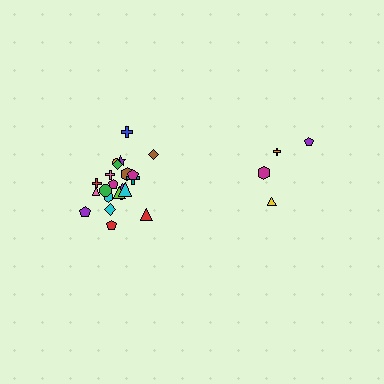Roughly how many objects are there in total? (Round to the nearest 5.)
Roughly 25 objects in total.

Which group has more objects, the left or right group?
The left group.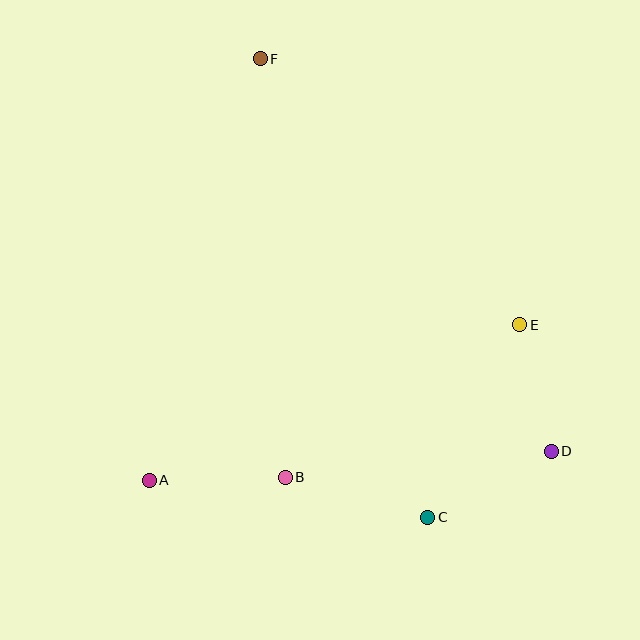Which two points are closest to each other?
Points D and E are closest to each other.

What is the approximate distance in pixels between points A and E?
The distance between A and E is approximately 402 pixels.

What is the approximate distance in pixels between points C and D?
The distance between C and D is approximately 140 pixels.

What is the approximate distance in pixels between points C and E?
The distance between C and E is approximately 213 pixels.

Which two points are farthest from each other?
Points D and F are farthest from each other.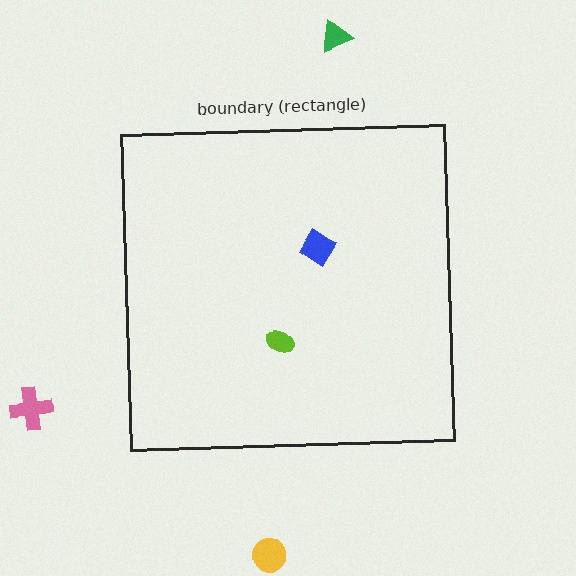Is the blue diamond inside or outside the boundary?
Inside.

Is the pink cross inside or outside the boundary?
Outside.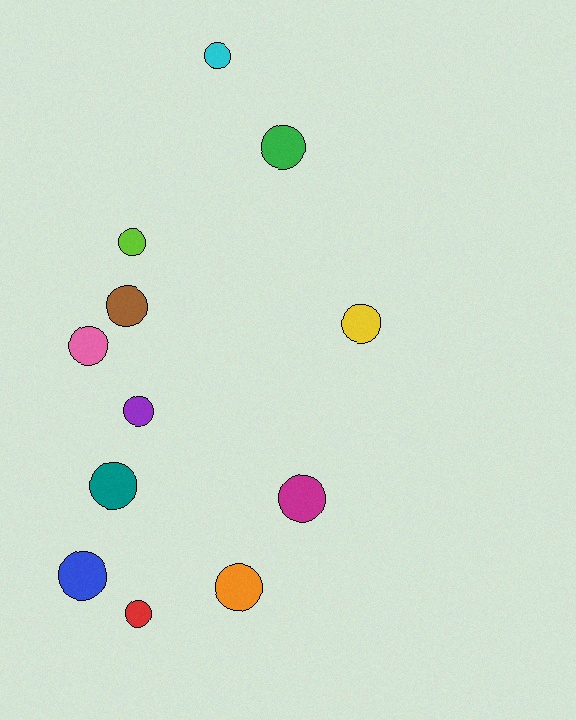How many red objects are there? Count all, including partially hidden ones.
There is 1 red object.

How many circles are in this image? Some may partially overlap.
There are 12 circles.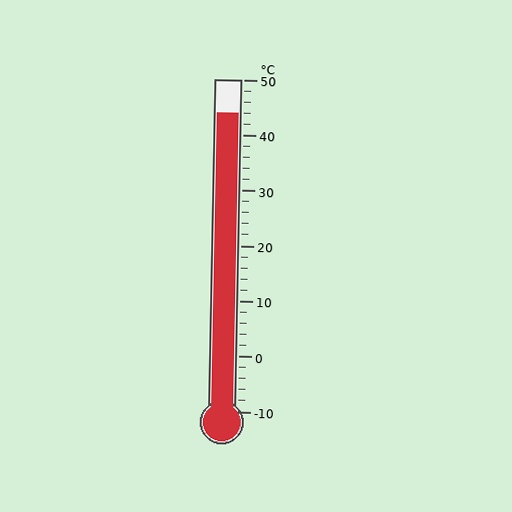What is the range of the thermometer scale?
The thermometer scale ranges from -10°C to 50°C.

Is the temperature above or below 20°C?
The temperature is above 20°C.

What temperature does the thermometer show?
The thermometer shows approximately 44°C.